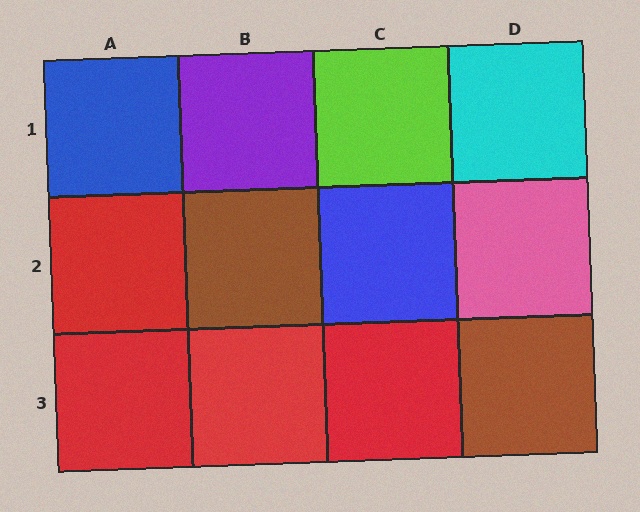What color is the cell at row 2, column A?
Red.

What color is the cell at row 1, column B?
Purple.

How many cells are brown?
2 cells are brown.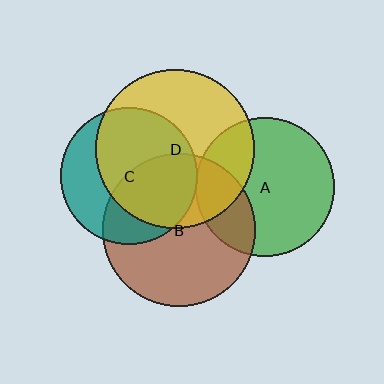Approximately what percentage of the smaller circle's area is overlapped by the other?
Approximately 40%.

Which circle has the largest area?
Circle D (yellow).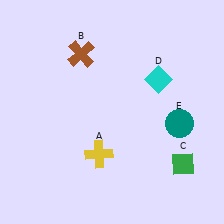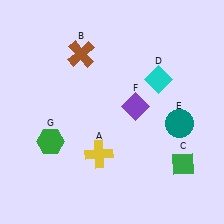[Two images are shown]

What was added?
A purple diamond (F), a green hexagon (G) were added in Image 2.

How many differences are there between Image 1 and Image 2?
There are 2 differences between the two images.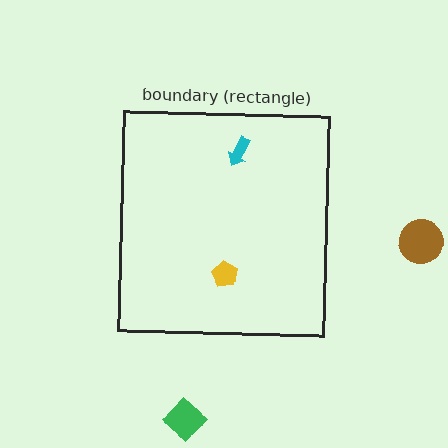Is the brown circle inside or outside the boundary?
Outside.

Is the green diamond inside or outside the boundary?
Outside.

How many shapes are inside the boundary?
2 inside, 2 outside.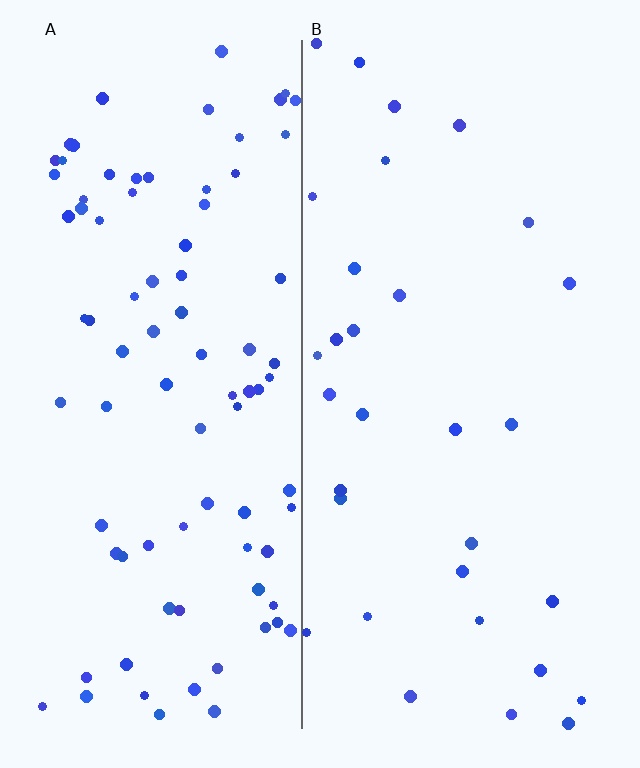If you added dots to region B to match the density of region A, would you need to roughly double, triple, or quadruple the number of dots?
Approximately triple.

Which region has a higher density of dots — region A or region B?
A (the left).